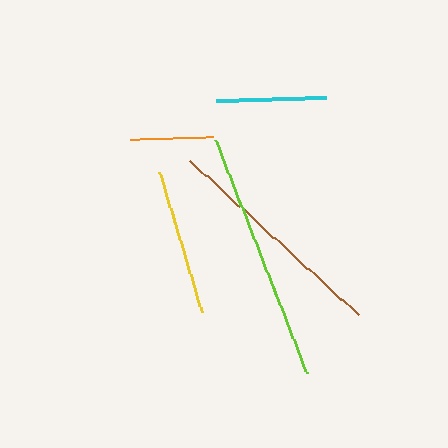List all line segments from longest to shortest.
From longest to shortest: lime, brown, yellow, cyan, orange.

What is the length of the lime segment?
The lime segment is approximately 249 pixels long.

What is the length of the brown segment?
The brown segment is approximately 228 pixels long.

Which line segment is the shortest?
The orange line is the shortest at approximately 83 pixels.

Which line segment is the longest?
The lime line is the longest at approximately 249 pixels.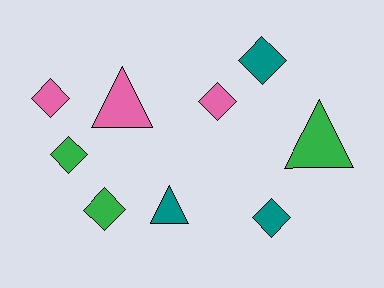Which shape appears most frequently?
Diamond, with 6 objects.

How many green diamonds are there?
There are 2 green diamonds.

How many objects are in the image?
There are 9 objects.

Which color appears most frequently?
Teal, with 3 objects.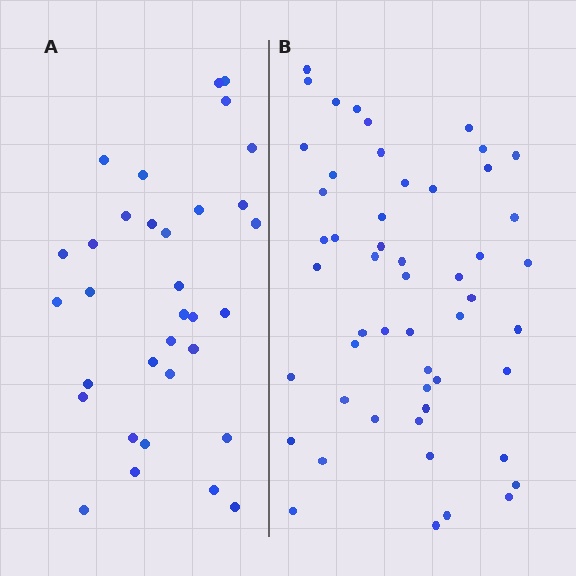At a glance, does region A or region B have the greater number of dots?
Region B (the right region) has more dots.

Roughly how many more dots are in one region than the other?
Region B has approximately 20 more dots than region A.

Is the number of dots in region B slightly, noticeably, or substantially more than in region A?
Region B has substantially more. The ratio is roughly 1.6 to 1.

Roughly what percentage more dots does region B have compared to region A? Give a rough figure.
About 60% more.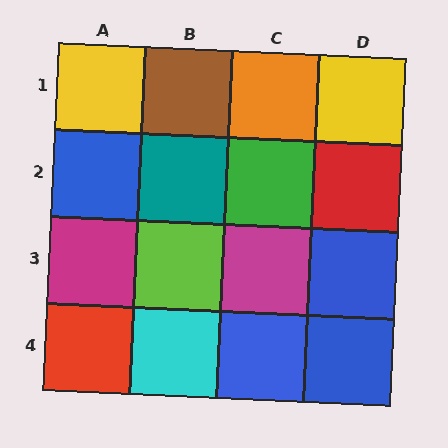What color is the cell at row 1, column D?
Yellow.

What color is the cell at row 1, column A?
Yellow.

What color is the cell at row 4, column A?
Red.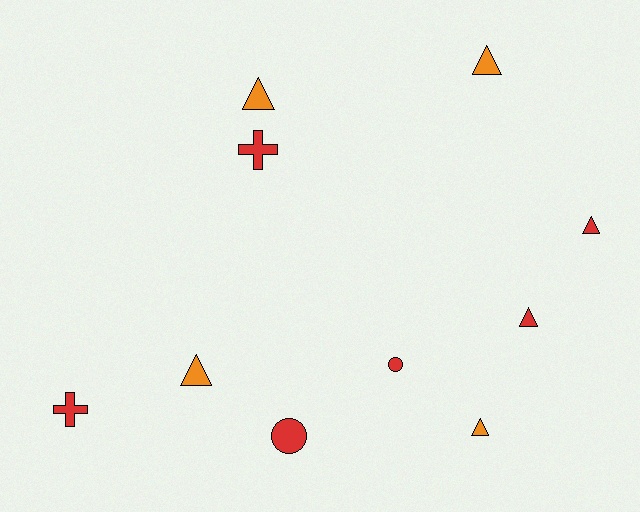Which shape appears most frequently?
Triangle, with 6 objects.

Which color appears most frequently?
Red, with 6 objects.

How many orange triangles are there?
There are 4 orange triangles.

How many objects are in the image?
There are 10 objects.